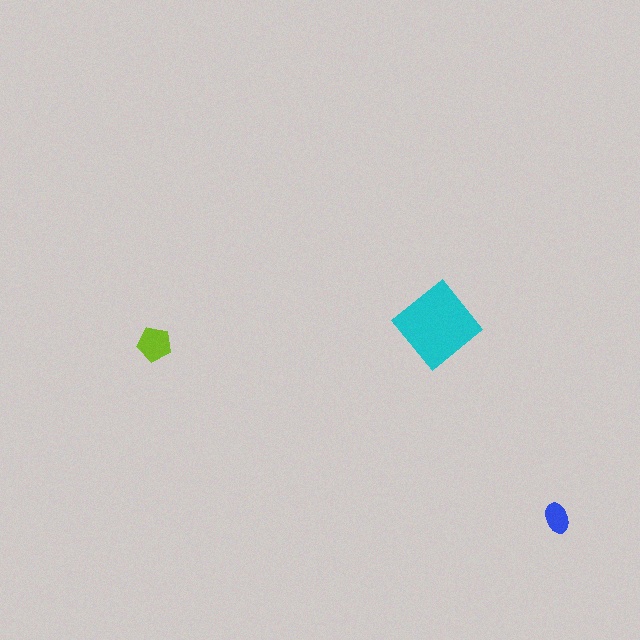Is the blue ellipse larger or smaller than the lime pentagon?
Smaller.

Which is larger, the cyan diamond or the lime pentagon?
The cyan diamond.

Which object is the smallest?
The blue ellipse.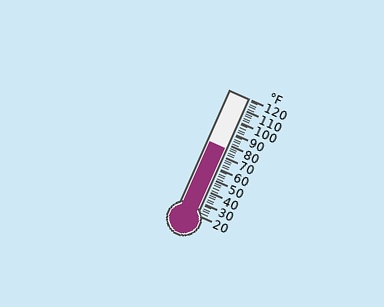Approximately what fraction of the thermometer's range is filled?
The thermometer is filled to approximately 55% of its range.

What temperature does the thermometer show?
The thermometer shows approximately 76°F.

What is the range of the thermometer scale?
The thermometer scale ranges from 20°F to 120°F.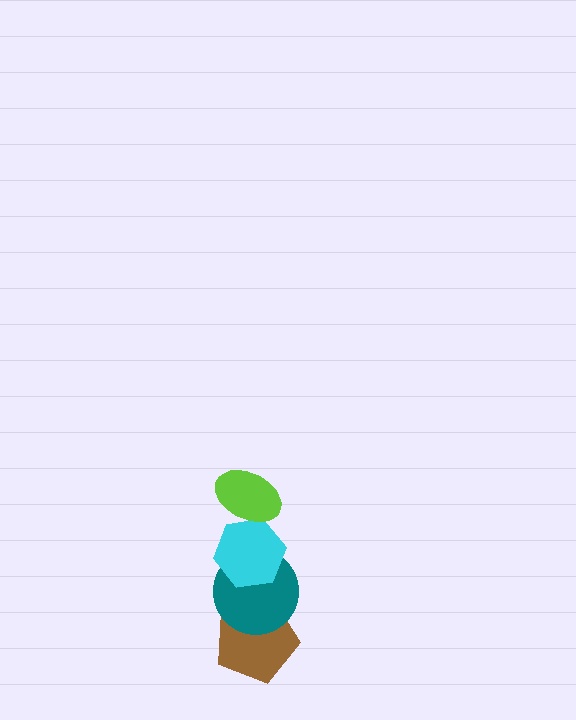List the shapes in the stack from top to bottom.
From top to bottom: the lime ellipse, the cyan hexagon, the teal circle, the brown pentagon.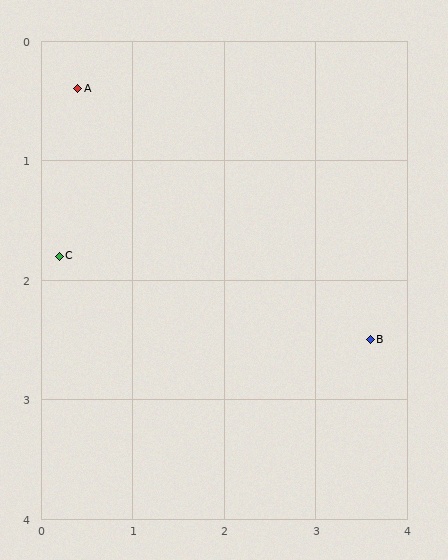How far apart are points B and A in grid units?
Points B and A are about 3.8 grid units apart.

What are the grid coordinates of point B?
Point B is at approximately (3.6, 2.5).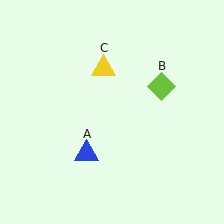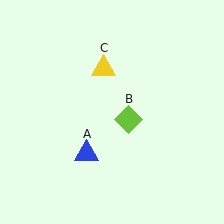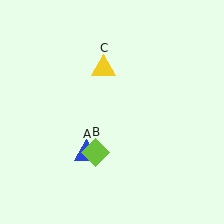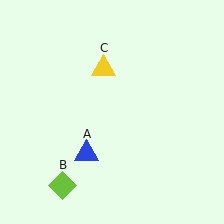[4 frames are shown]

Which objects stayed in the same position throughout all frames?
Blue triangle (object A) and yellow triangle (object C) remained stationary.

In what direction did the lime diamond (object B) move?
The lime diamond (object B) moved down and to the left.